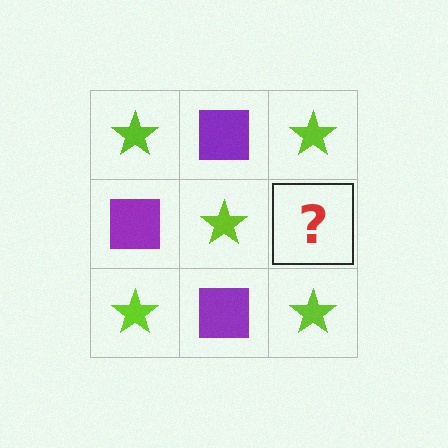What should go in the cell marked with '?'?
The missing cell should contain a purple square.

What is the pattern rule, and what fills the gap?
The rule is that it alternates lime star and purple square in a checkerboard pattern. The gap should be filled with a purple square.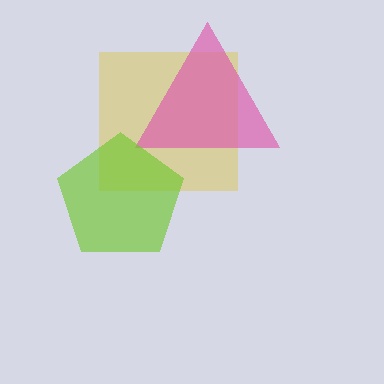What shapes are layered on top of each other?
The layered shapes are: a yellow square, a pink triangle, a lime pentagon.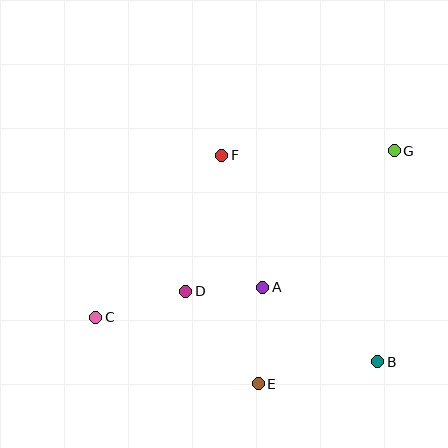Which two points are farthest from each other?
Points C and G are farthest from each other.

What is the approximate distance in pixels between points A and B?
The distance between A and B is approximately 137 pixels.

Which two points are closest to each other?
Points A and D are closest to each other.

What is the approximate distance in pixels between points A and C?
The distance between A and C is approximately 170 pixels.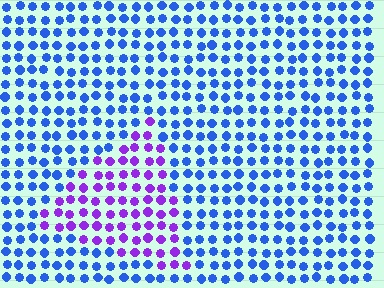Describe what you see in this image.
The image is filled with small blue elements in a uniform arrangement. A triangle-shaped region is visible where the elements are tinted to a slightly different hue, forming a subtle color boundary.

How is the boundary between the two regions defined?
The boundary is defined purely by a slight shift in hue (about 53 degrees). Spacing, size, and orientation are identical on both sides.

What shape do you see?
I see a triangle.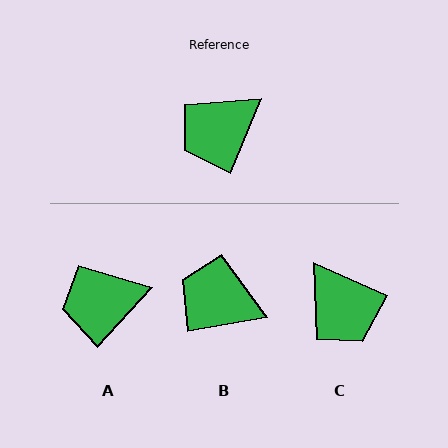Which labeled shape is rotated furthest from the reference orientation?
C, about 88 degrees away.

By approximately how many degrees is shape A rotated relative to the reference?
Approximately 20 degrees clockwise.